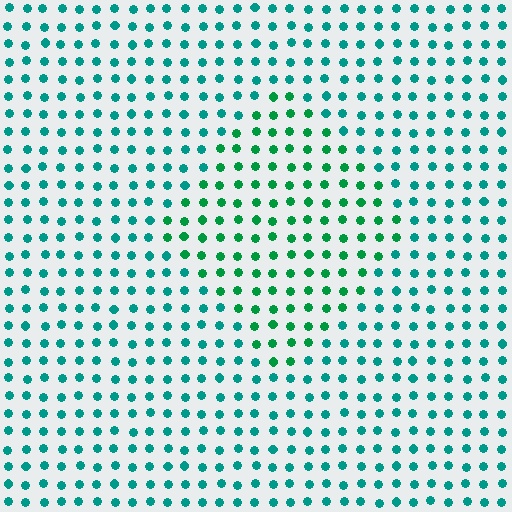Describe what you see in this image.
The image is filled with small teal elements in a uniform arrangement. A diamond-shaped region is visible where the elements are tinted to a slightly different hue, forming a subtle color boundary.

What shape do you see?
I see a diamond.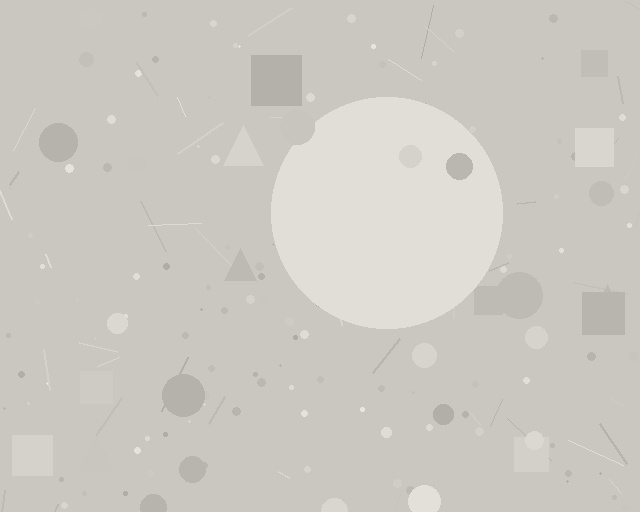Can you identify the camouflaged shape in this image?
The camouflaged shape is a circle.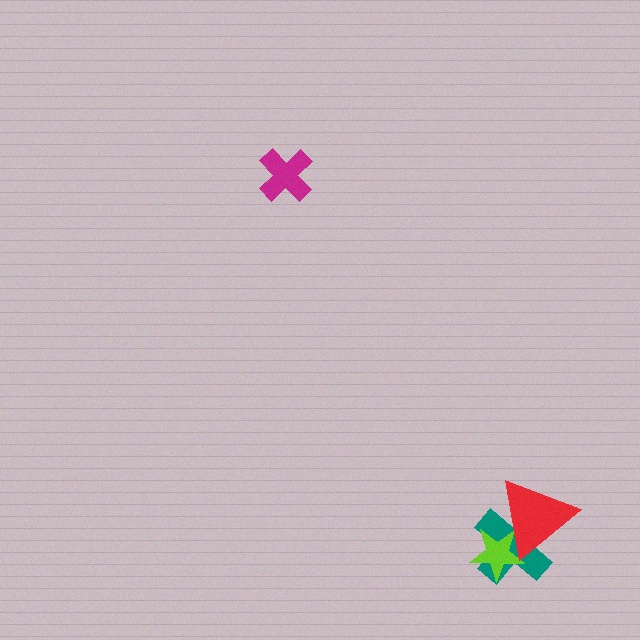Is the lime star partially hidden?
Yes, it is partially covered by another shape.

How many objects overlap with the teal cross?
2 objects overlap with the teal cross.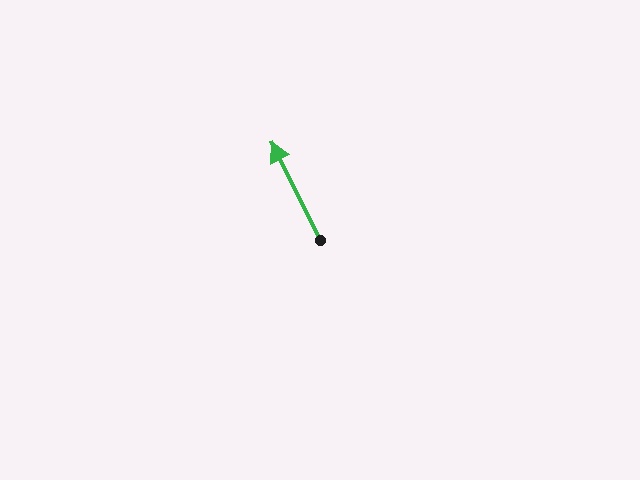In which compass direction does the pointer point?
Northwest.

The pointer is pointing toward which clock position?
Roughly 11 o'clock.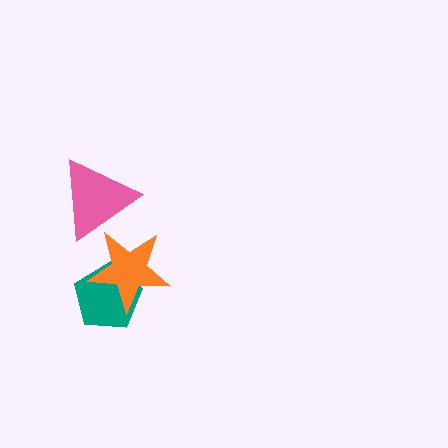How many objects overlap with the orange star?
2 objects overlap with the orange star.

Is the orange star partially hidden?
No, no other shape covers it.